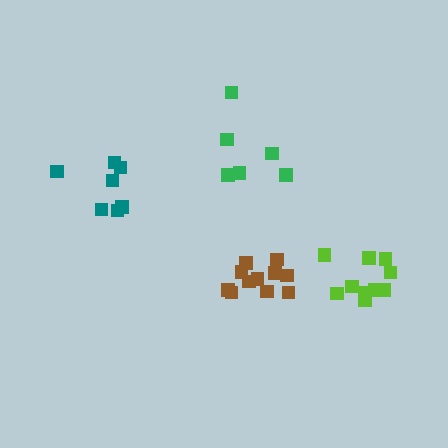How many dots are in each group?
Group 1: 11 dots, Group 2: 6 dots, Group 3: 10 dots, Group 4: 7 dots (34 total).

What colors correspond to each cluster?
The clusters are colored: brown, green, lime, teal.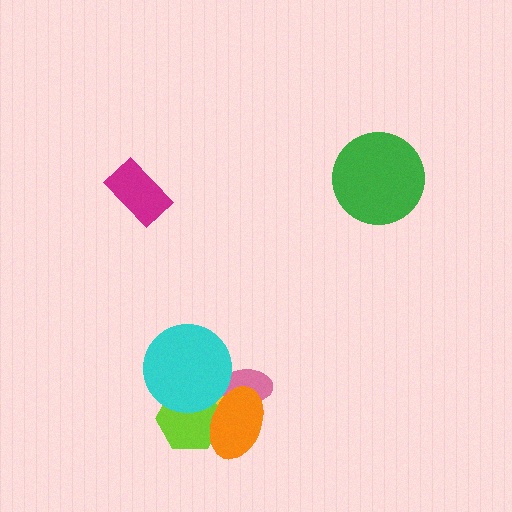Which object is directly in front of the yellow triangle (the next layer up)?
The lime hexagon is directly in front of the yellow triangle.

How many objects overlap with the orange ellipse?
4 objects overlap with the orange ellipse.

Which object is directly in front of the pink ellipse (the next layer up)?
The cyan circle is directly in front of the pink ellipse.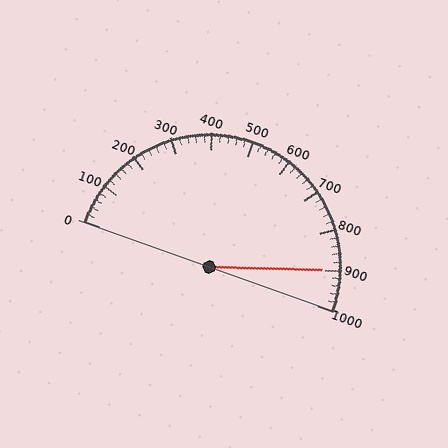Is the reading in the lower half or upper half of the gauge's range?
The reading is in the upper half of the range (0 to 1000).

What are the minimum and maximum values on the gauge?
The gauge ranges from 0 to 1000.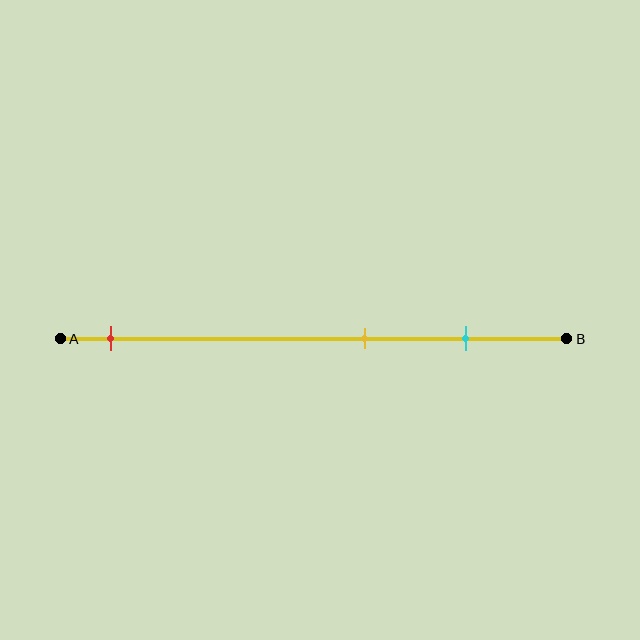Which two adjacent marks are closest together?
The yellow and cyan marks are the closest adjacent pair.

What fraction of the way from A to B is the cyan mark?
The cyan mark is approximately 80% (0.8) of the way from A to B.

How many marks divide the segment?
There are 3 marks dividing the segment.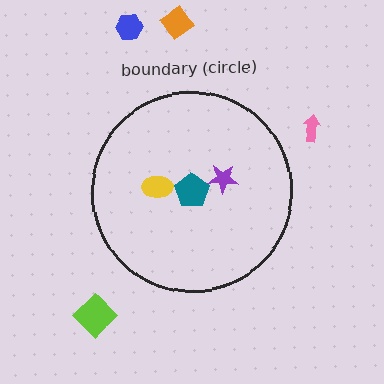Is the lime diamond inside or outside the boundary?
Outside.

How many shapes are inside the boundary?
3 inside, 4 outside.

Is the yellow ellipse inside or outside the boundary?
Inside.